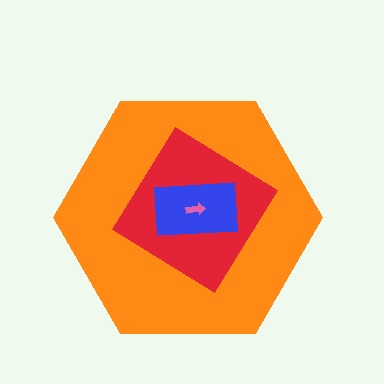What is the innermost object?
The pink arrow.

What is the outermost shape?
The orange hexagon.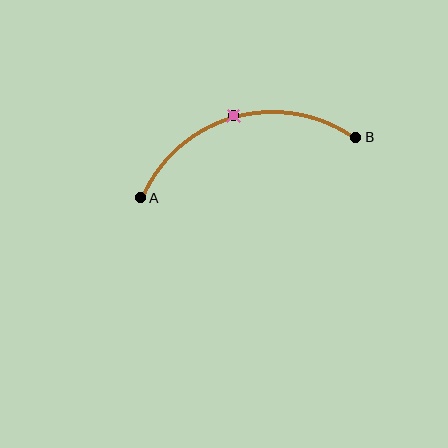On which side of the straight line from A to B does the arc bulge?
The arc bulges above the straight line connecting A and B.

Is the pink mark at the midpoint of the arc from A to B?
Yes. The pink mark lies on the arc at equal arc-length from both A and B — it is the arc midpoint.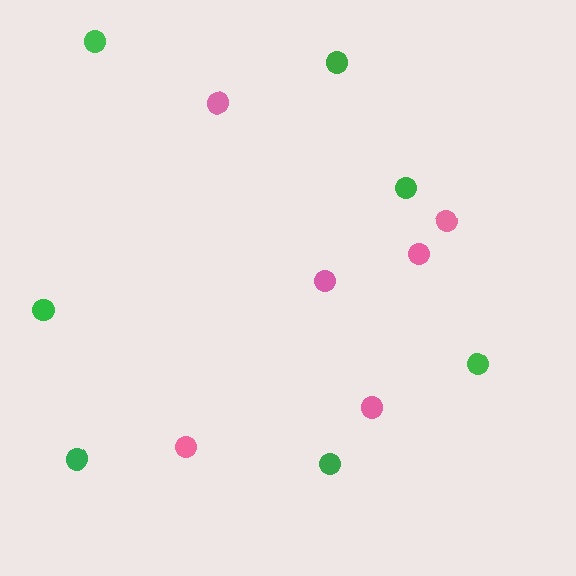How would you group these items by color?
There are 2 groups: one group of pink circles (6) and one group of green circles (7).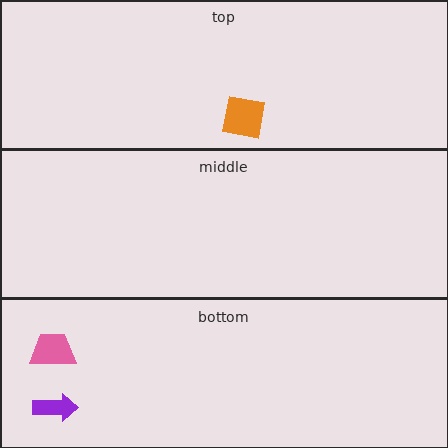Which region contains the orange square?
The top region.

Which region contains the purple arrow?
The bottom region.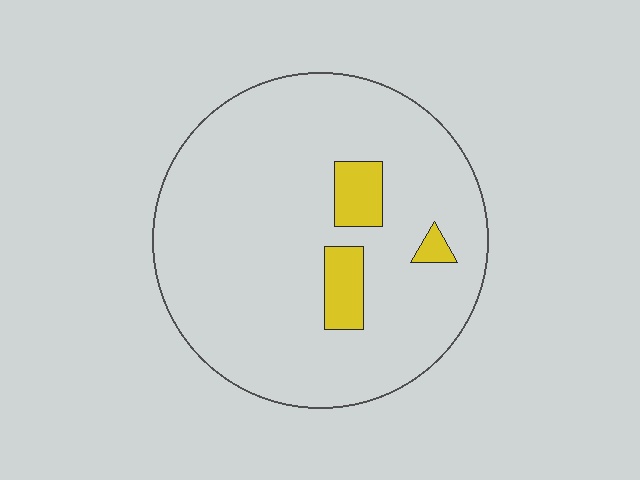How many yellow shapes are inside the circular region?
3.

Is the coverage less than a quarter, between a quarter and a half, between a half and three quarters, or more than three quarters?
Less than a quarter.